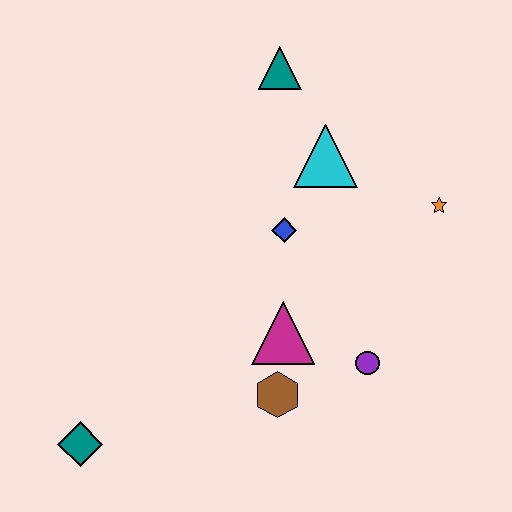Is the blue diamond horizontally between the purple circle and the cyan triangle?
No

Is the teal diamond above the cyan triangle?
No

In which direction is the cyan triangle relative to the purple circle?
The cyan triangle is above the purple circle.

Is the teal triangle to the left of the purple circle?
Yes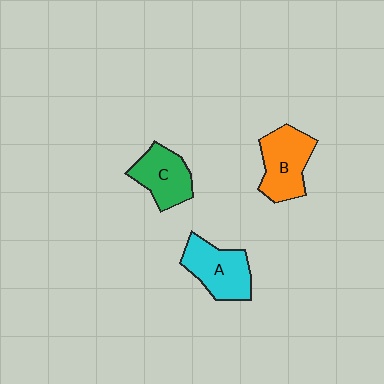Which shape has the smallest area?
Shape C (green).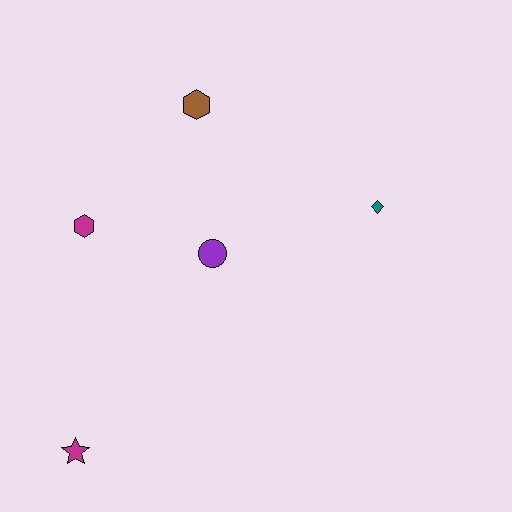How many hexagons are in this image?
There are 2 hexagons.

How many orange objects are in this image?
There are no orange objects.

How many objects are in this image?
There are 5 objects.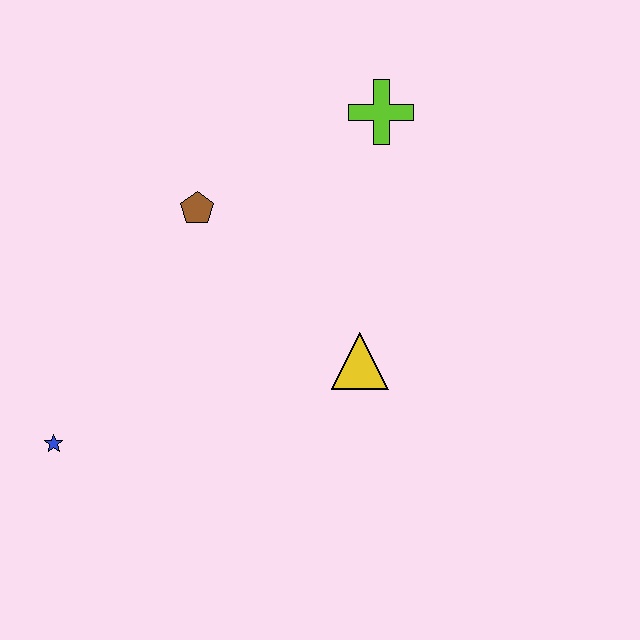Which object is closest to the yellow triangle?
The brown pentagon is closest to the yellow triangle.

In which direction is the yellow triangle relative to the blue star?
The yellow triangle is to the right of the blue star.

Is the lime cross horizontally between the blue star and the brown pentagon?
No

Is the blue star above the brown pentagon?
No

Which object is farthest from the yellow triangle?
The blue star is farthest from the yellow triangle.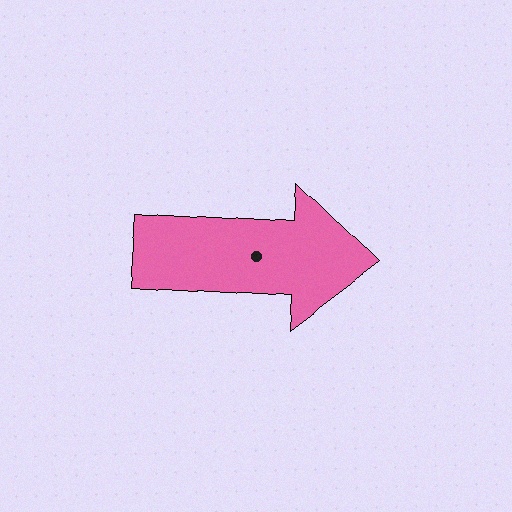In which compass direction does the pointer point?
East.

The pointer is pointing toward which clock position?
Roughly 3 o'clock.